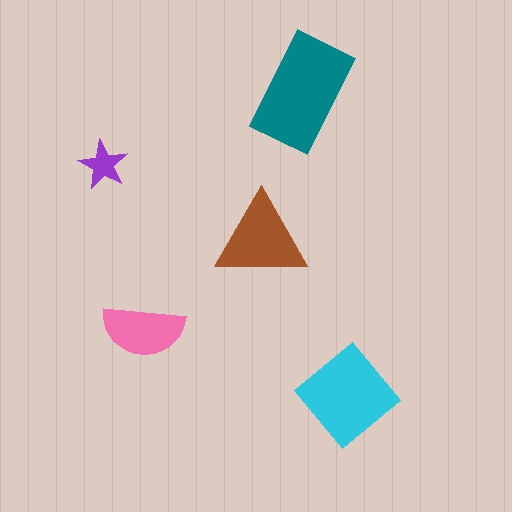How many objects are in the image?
There are 5 objects in the image.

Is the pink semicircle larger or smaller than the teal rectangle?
Smaller.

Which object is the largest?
The teal rectangle.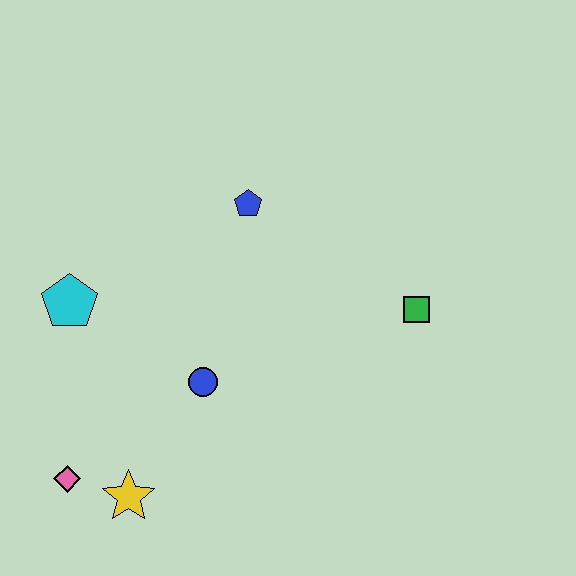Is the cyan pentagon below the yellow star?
No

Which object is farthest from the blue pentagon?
The pink diamond is farthest from the blue pentagon.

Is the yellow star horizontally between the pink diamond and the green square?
Yes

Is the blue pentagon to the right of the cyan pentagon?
Yes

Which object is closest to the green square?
The blue pentagon is closest to the green square.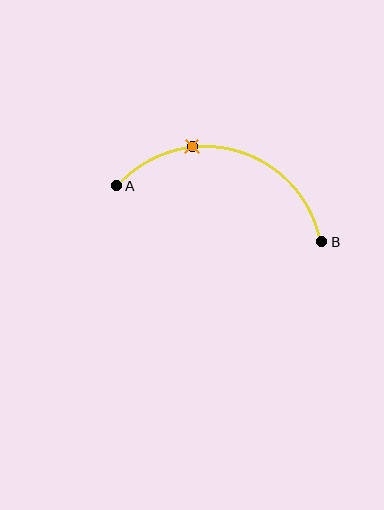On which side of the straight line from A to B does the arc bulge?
The arc bulges above the straight line connecting A and B.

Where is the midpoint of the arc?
The arc midpoint is the point on the curve farthest from the straight line joining A and B. It sits above that line.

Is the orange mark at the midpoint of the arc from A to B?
No. The orange mark lies on the arc but is closer to endpoint A. The arc midpoint would be at the point on the curve equidistant along the arc from both A and B.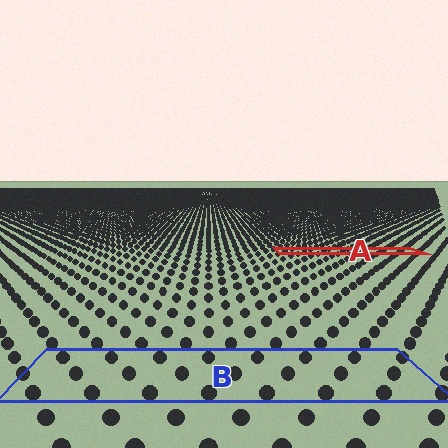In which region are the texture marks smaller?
The texture marks are smaller in region A, because it is farther away.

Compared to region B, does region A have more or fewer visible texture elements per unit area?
Region A has more texture elements per unit area — they are packed more densely because it is farther away.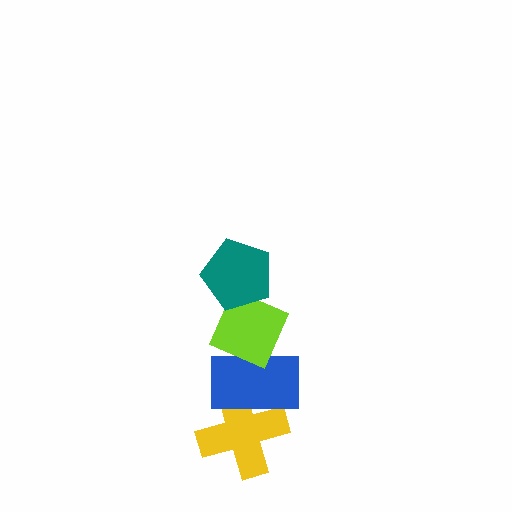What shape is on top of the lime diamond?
The teal pentagon is on top of the lime diamond.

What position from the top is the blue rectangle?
The blue rectangle is 3rd from the top.